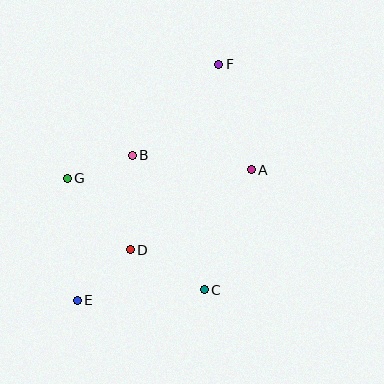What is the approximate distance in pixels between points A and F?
The distance between A and F is approximately 110 pixels.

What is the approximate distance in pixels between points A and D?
The distance between A and D is approximately 145 pixels.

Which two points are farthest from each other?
Points E and F are farthest from each other.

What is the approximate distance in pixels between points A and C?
The distance between A and C is approximately 129 pixels.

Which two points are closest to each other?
Points B and G are closest to each other.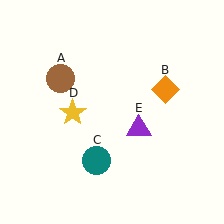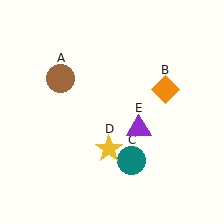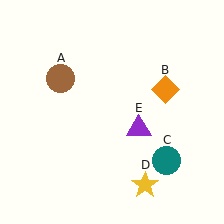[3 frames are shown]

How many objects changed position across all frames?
2 objects changed position: teal circle (object C), yellow star (object D).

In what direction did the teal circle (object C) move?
The teal circle (object C) moved right.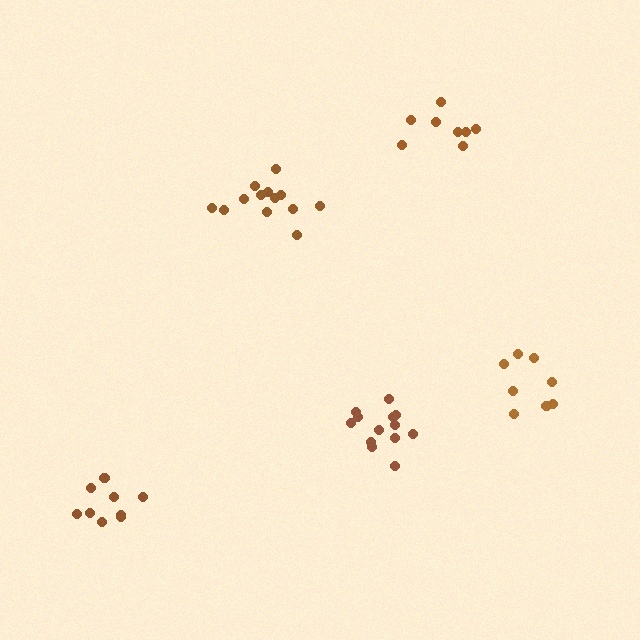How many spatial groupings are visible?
There are 5 spatial groupings.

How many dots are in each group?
Group 1: 9 dots, Group 2: 13 dots, Group 3: 13 dots, Group 4: 8 dots, Group 5: 8 dots (51 total).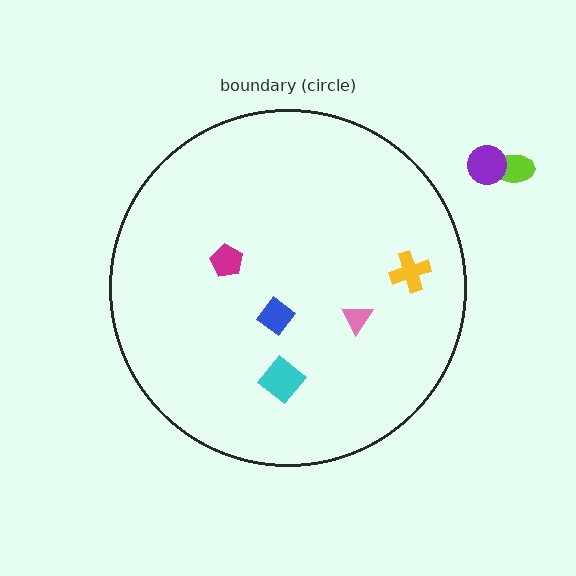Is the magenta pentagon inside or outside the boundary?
Inside.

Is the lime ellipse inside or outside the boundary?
Outside.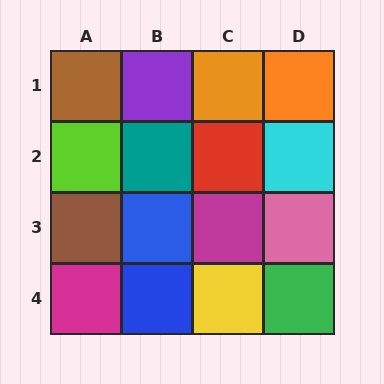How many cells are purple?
1 cell is purple.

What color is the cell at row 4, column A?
Magenta.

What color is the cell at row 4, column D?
Green.